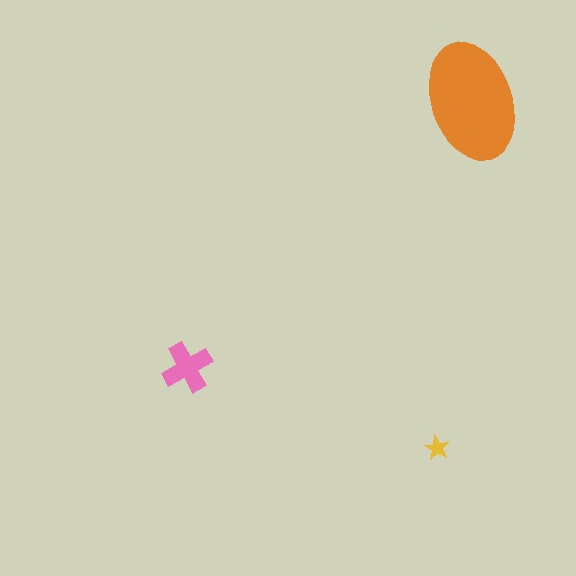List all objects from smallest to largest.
The yellow star, the pink cross, the orange ellipse.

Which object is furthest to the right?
The orange ellipse is rightmost.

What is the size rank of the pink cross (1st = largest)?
2nd.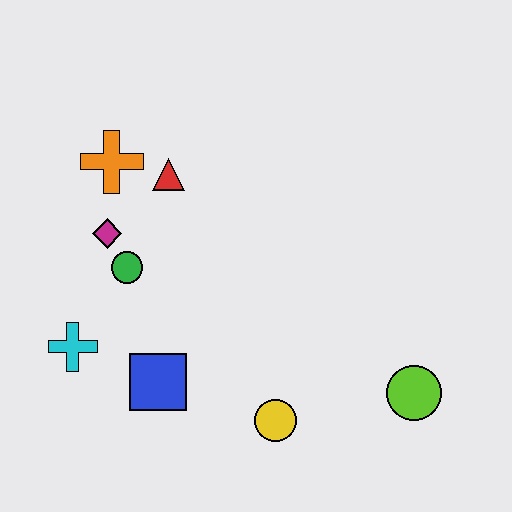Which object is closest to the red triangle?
The orange cross is closest to the red triangle.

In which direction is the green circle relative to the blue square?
The green circle is above the blue square.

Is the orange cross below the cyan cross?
No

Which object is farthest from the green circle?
The lime circle is farthest from the green circle.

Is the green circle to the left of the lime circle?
Yes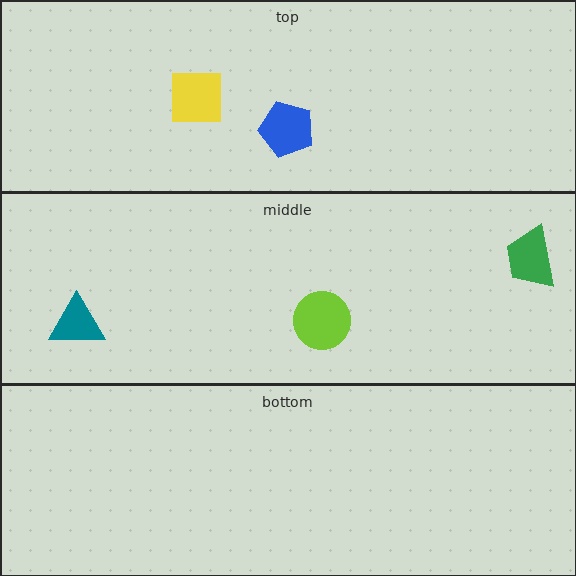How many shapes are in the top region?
2.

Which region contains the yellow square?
The top region.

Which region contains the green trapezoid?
The middle region.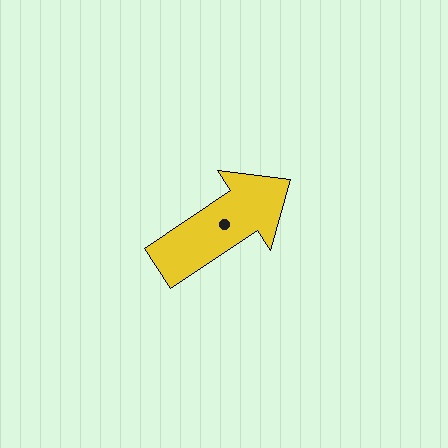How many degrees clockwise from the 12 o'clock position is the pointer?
Approximately 56 degrees.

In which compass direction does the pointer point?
Northeast.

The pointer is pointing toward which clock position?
Roughly 2 o'clock.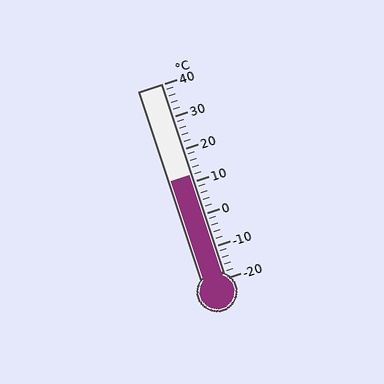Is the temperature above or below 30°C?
The temperature is below 30°C.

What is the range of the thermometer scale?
The thermometer scale ranges from -20°C to 40°C.